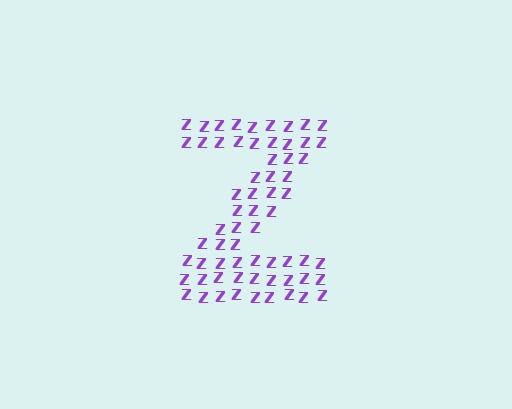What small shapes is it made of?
It is made of small letter Z's.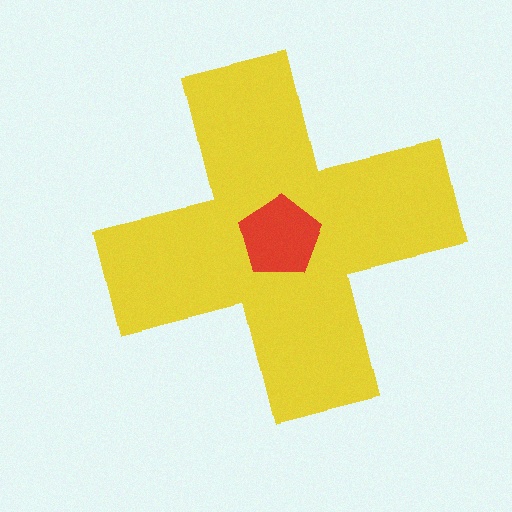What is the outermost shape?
The yellow cross.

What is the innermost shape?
The red pentagon.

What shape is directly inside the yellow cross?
The red pentagon.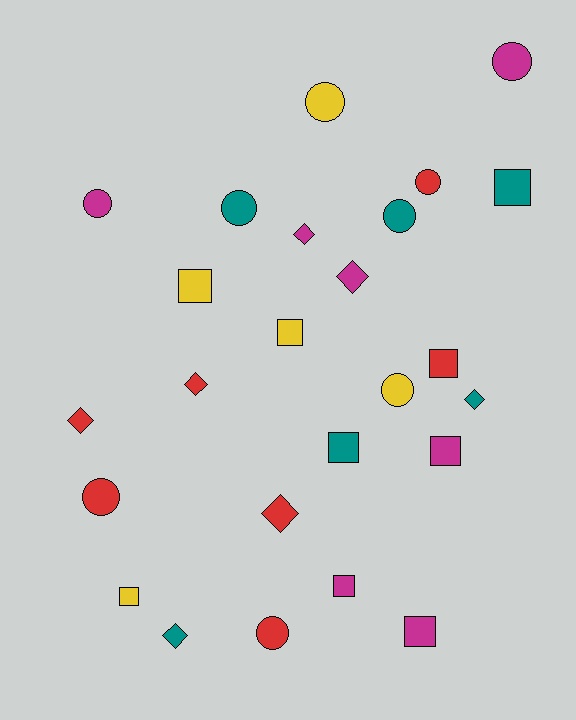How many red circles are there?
There are 3 red circles.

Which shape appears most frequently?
Square, with 9 objects.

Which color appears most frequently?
Magenta, with 7 objects.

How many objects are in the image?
There are 25 objects.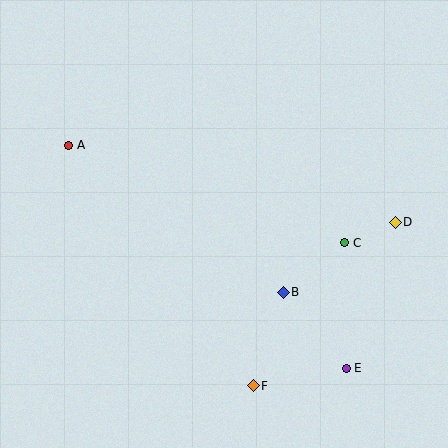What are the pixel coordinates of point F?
Point F is at (253, 386).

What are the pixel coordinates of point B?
Point B is at (283, 292).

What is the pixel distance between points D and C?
The distance between D and C is 55 pixels.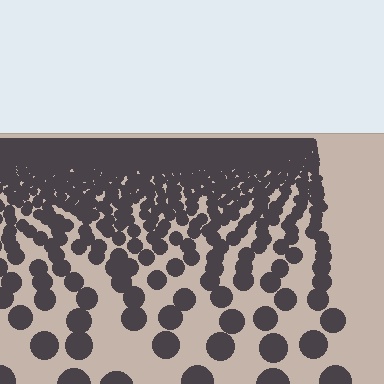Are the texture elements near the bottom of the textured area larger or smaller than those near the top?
Larger. Near the bottom, elements are closer to the viewer and appear at a bigger on-screen size.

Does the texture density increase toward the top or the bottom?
Density increases toward the top.